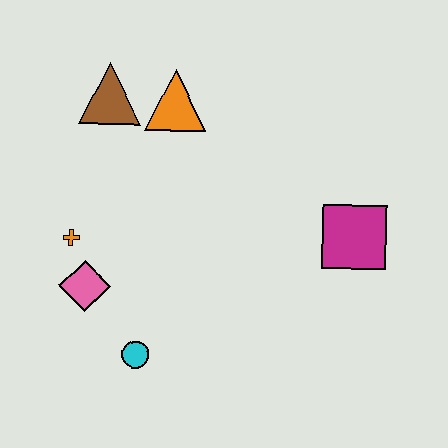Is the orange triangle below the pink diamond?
No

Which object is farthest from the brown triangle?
The magenta square is farthest from the brown triangle.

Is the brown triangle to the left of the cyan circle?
Yes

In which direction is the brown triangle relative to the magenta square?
The brown triangle is to the left of the magenta square.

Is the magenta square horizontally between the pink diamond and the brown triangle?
No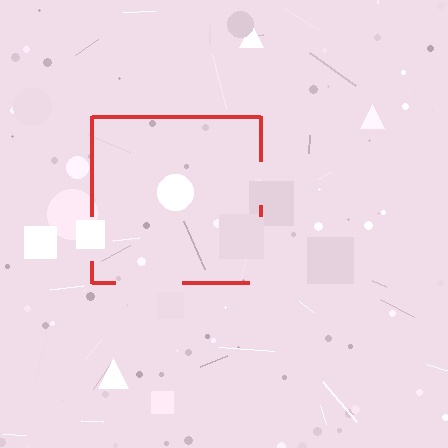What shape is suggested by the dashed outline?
The dashed outline suggests a square.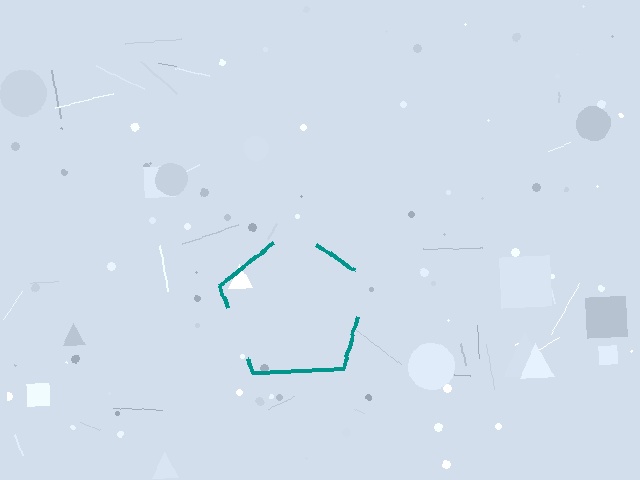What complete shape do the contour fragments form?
The contour fragments form a pentagon.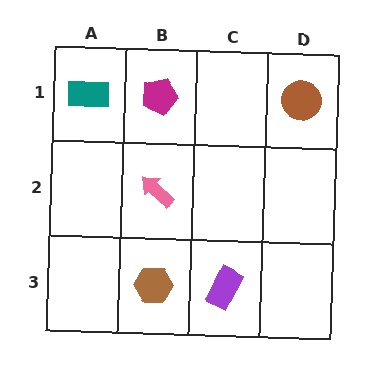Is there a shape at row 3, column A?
No, that cell is empty.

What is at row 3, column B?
A brown hexagon.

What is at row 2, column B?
A pink arrow.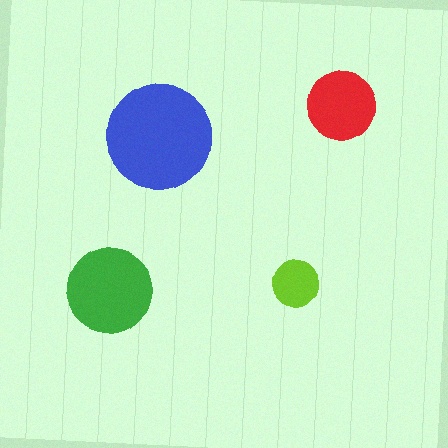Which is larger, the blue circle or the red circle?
The blue one.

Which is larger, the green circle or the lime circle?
The green one.